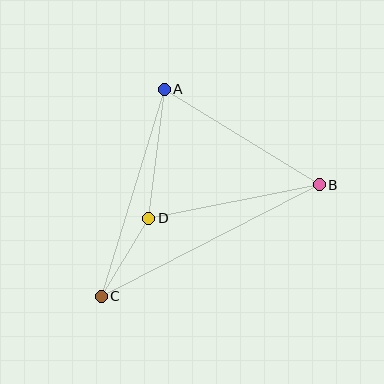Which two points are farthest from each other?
Points B and C are farthest from each other.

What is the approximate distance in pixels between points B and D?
The distance between B and D is approximately 174 pixels.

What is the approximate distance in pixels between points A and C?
The distance between A and C is approximately 216 pixels.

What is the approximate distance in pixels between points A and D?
The distance between A and D is approximately 130 pixels.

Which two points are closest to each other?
Points C and D are closest to each other.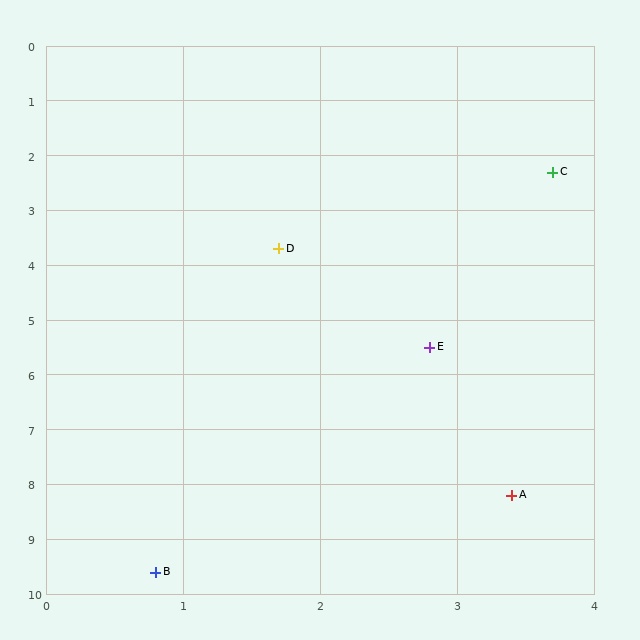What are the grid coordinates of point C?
Point C is at approximately (3.7, 2.3).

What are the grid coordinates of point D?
Point D is at approximately (1.7, 3.7).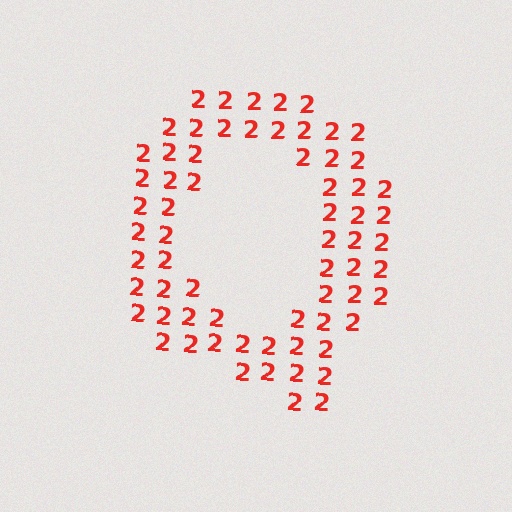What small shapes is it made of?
It is made of small digit 2's.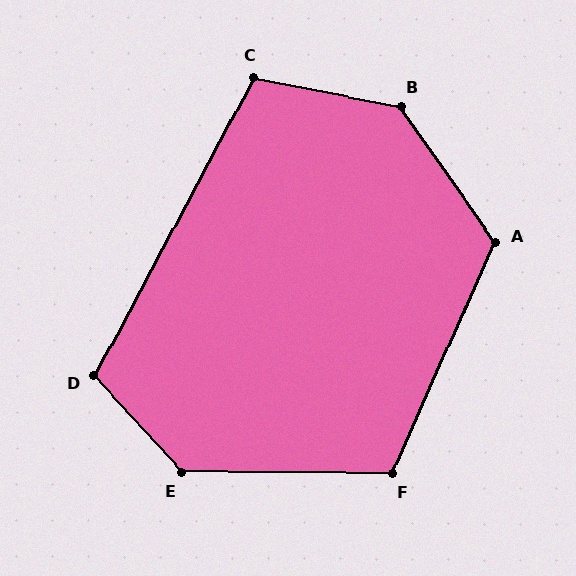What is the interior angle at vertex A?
Approximately 121 degrees (obtuse).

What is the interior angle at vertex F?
Approximately 114 degrees (obtuse).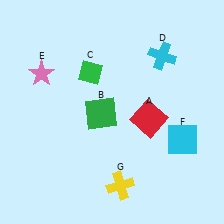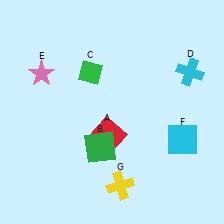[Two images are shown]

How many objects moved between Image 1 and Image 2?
3 objects moved between the two images.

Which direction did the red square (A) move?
The red square (A) moved left.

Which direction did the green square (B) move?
The green square (B) moved down.